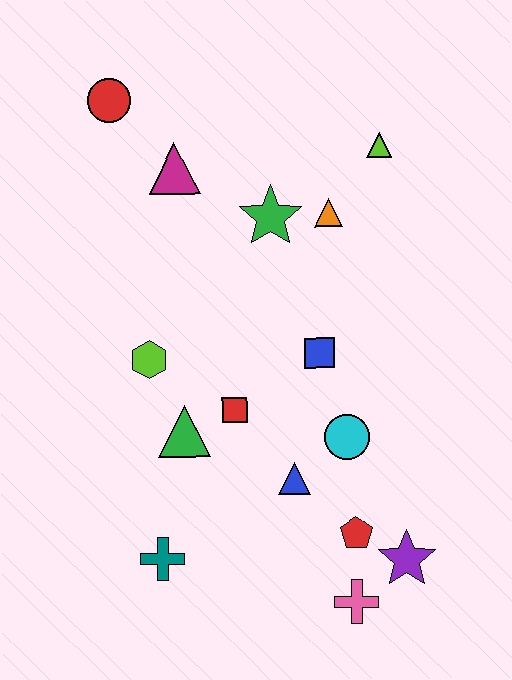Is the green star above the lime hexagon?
Yes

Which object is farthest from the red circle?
The pink cross is farthest from the red circle.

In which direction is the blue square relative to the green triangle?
The blue square is to the right of the green triangle.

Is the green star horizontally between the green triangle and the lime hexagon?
No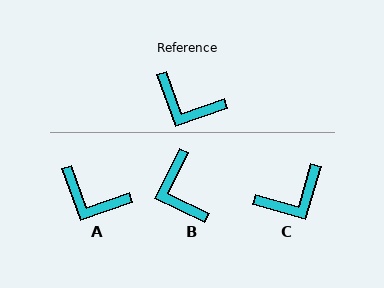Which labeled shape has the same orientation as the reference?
A.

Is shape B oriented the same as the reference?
No, it is off by about 46 degrees.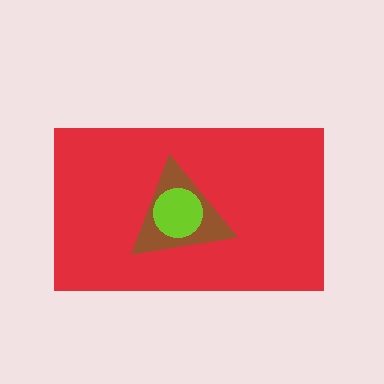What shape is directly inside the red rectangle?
The brown triangle.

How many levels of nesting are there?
3.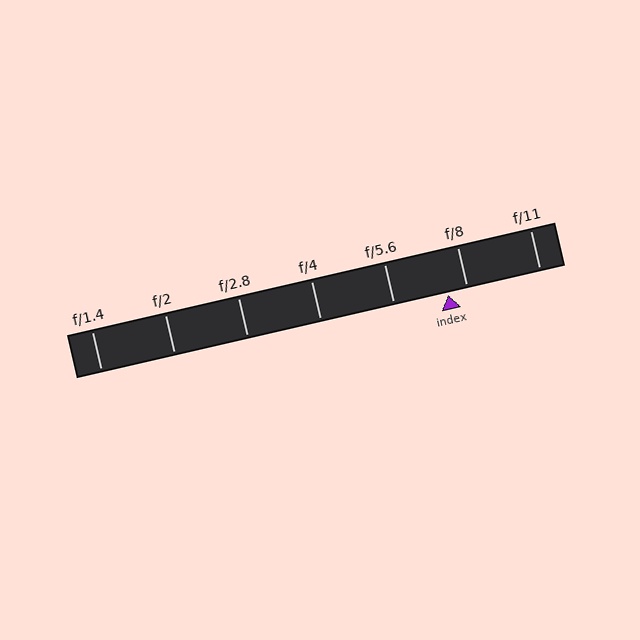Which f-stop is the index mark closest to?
The index mark is closest to f/8.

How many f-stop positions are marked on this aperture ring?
There are 7 f-stop positions marked.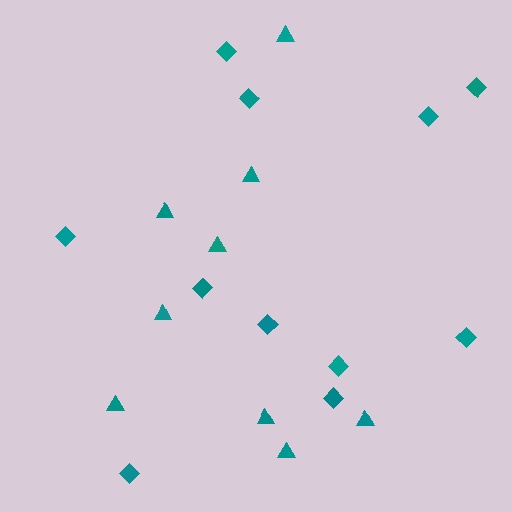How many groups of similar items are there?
There are 2 groups: one group of triangles (9) and one group of diamonds (11).